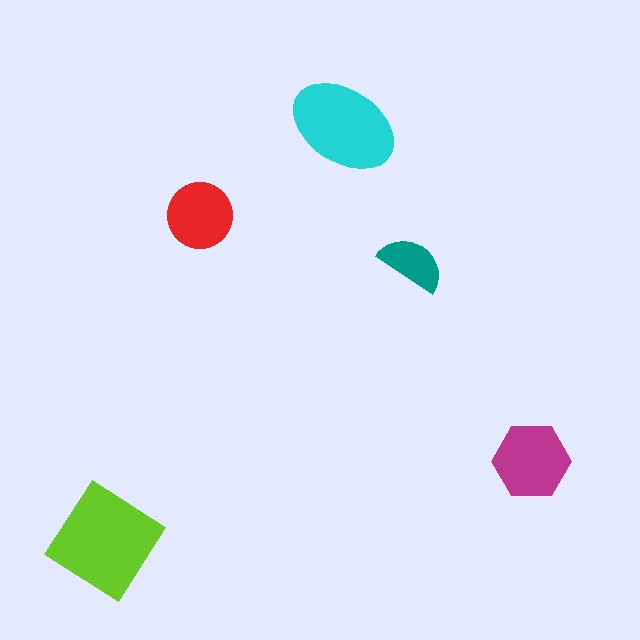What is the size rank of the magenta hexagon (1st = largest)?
3rd.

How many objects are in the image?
There are 5 objects in the image.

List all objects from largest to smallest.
The lime diamond, the cyan ellipse, the magenta hexagon, the red circle, the teal semicircle.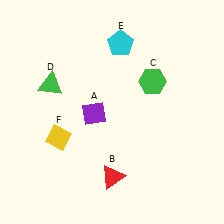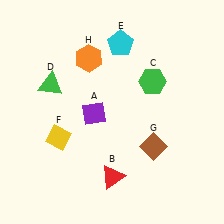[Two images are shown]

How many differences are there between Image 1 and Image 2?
There are 2 differences between the two images.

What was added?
A brown diamond (G), an orange hexagon (H) were added in Image 2.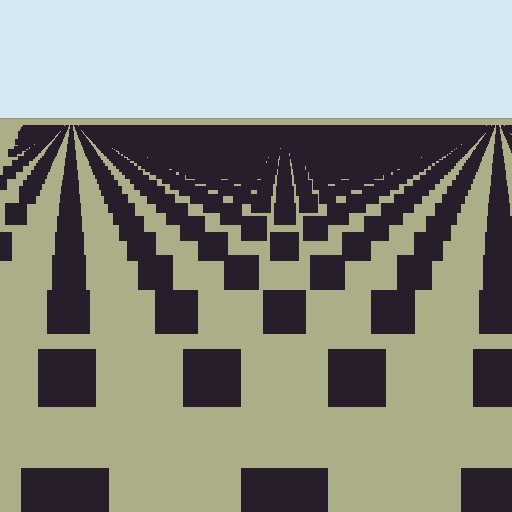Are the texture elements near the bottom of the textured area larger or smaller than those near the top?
Larger. Near the bottom, elements are closer to the viewer and appear at a bigger on-screen size.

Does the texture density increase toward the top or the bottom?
Density increases toward the top.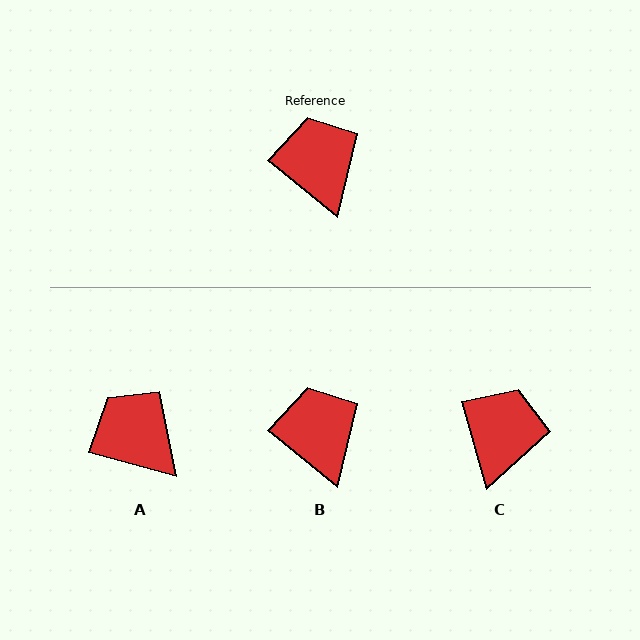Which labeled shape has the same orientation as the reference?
B.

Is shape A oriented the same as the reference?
No, it is off by about 24 degrees.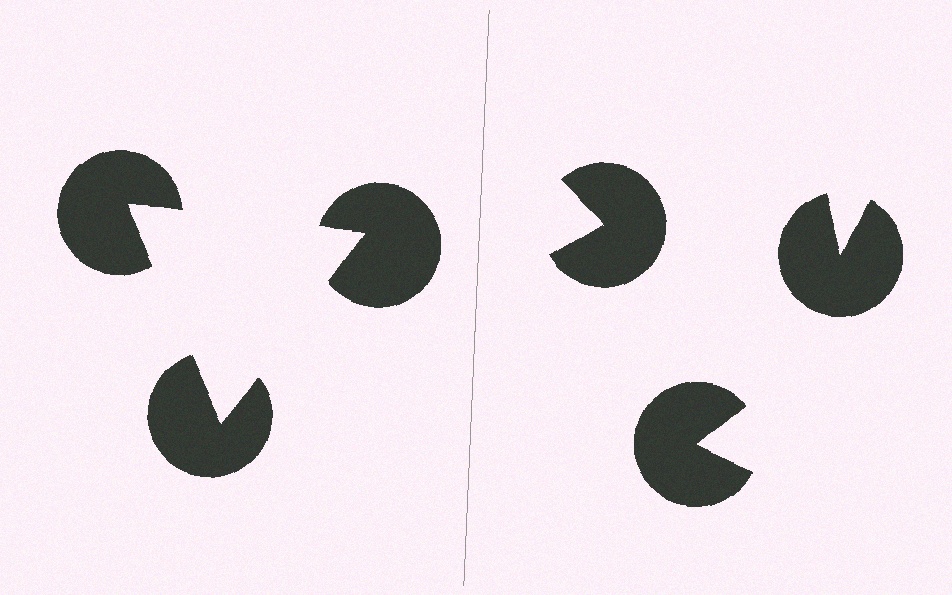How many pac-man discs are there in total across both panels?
6 — 3 on each side.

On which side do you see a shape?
An illusory triangle appears on the left side. On the right side the wedge cuts are rotated, so no coherent shape forms.